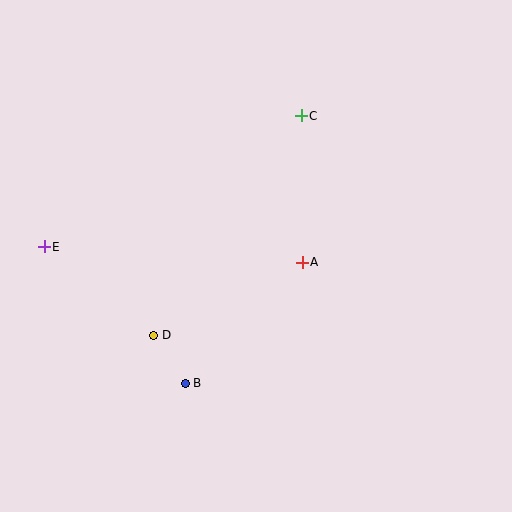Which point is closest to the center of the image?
Point A at (302, 262) is closest to the center.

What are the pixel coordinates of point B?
Point B is at (185, 383).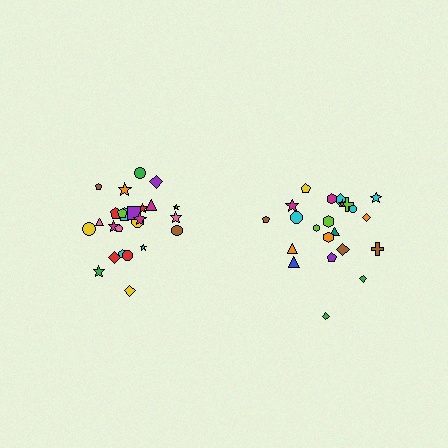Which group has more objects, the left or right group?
The left group.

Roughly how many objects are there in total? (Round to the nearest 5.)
Roughly 45 objects in total.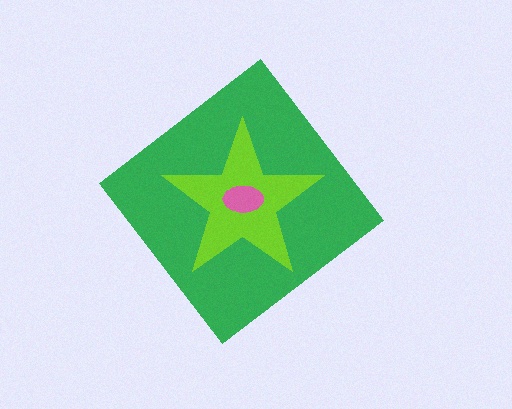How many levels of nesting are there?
3.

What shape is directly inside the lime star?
The pink ellipse.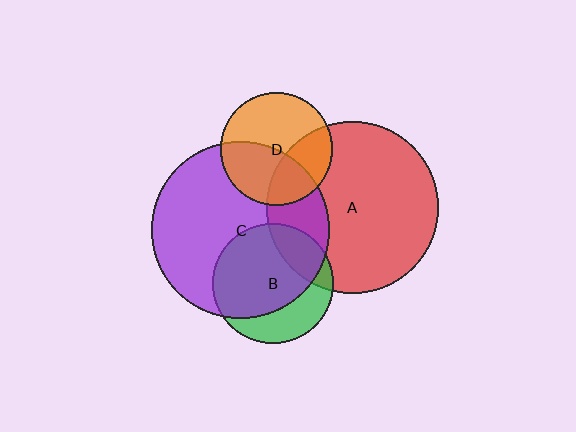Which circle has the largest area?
Circle C (purple).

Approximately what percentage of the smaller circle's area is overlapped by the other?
Approximately 20%.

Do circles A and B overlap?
Yes.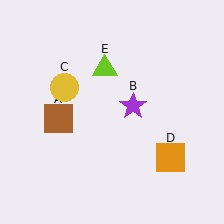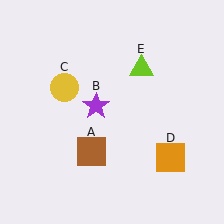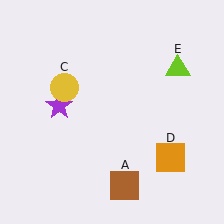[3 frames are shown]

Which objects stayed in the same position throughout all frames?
Yellow circle (object C) and orange square (object D) remained stationary.